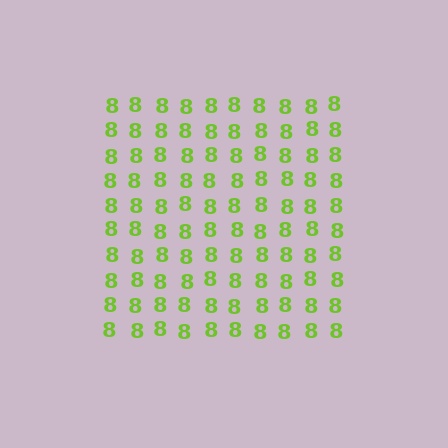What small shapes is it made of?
It is made of small digit 8's.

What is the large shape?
The large shape is a square.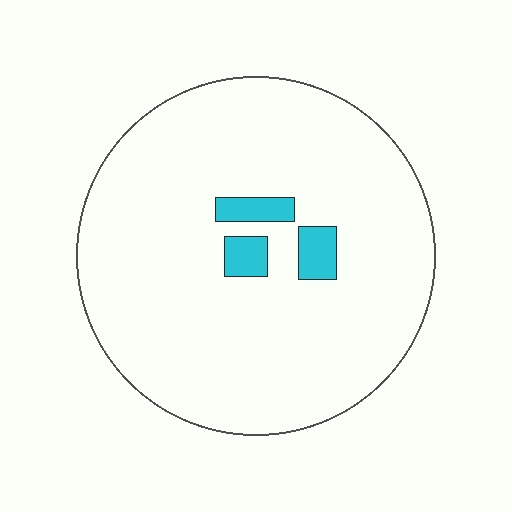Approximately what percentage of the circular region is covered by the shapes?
Approximately 5%.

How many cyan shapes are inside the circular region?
3.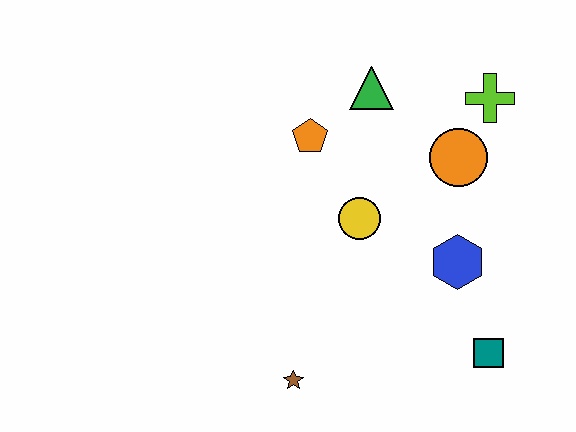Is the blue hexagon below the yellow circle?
Yes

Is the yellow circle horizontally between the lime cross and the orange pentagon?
Yes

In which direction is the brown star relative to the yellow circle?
The brown star is below the yellow circle.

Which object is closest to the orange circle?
The lime cross is closest to the orange circle.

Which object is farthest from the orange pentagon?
The teal square is farthest from the orange pentagon.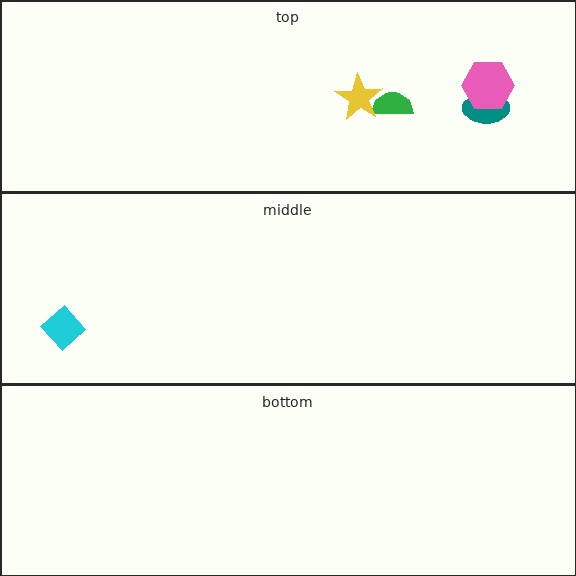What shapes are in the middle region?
The cyan diamond.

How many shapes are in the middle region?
1.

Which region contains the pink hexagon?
The top region.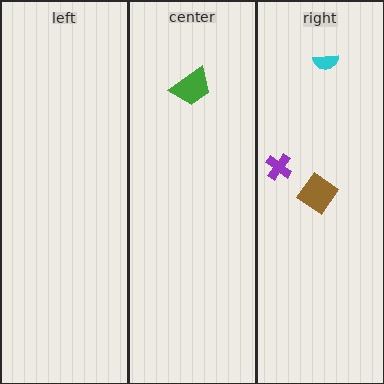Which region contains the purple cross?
The right region.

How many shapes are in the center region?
1.